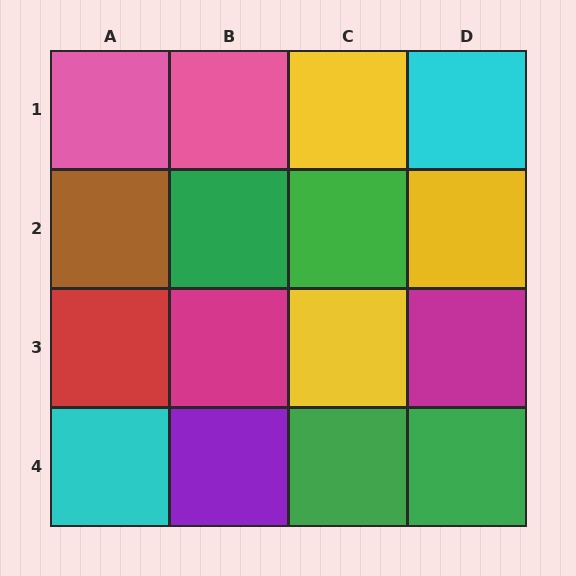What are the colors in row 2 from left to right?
Brown, green, green, yellow.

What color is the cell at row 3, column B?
Magenta.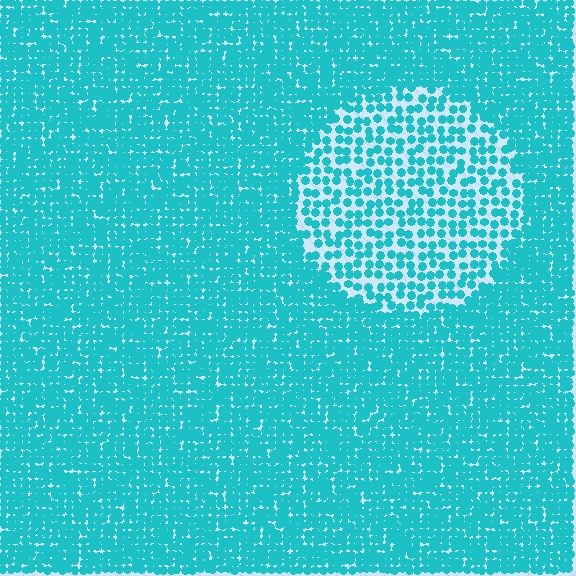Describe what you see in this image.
The image contains small cyan elements arranged at two different densities. A circle-shaped region is visible where the elements are less densely packed than the surrounding area.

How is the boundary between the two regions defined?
The boundary is defined by a change in element density (approximately 2.1x ratio). All elements are the same color, size, and shape.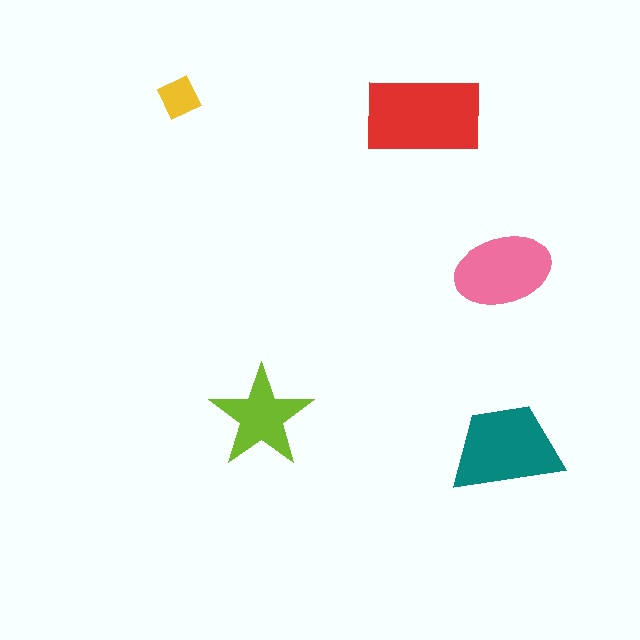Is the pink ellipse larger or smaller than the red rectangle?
Smaller.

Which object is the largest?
The red rectangle.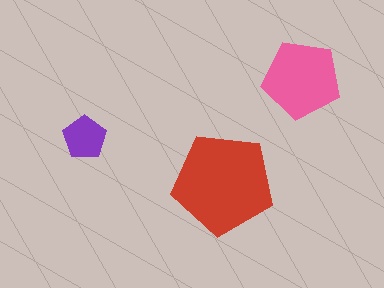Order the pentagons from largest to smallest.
the red one, the pink one, the purple one.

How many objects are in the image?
There are 3 objects in the image.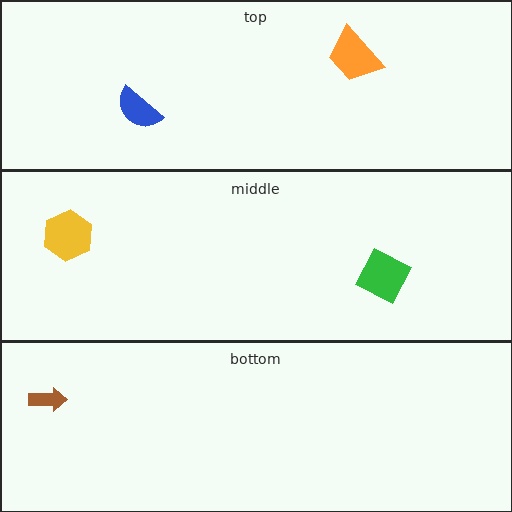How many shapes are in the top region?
2.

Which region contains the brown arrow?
The bottom region.